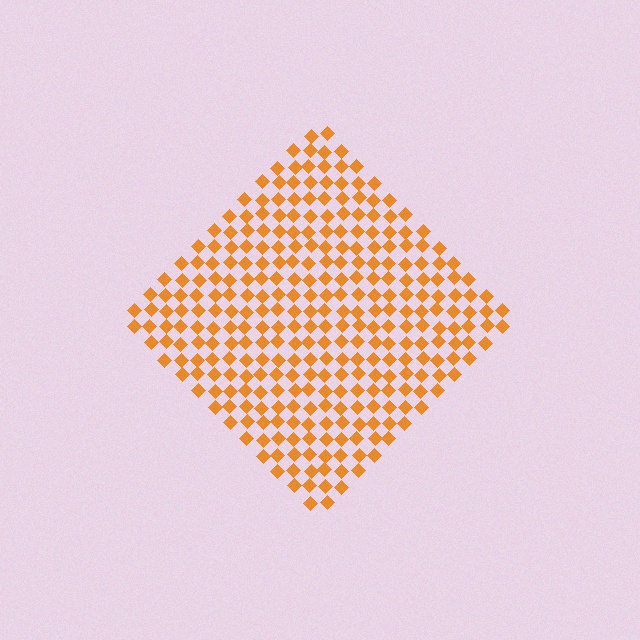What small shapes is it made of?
It is made of small diamonds.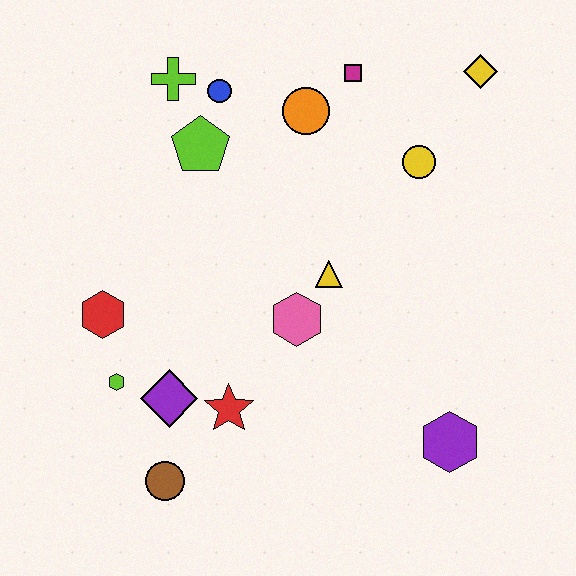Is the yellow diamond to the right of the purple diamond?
Yes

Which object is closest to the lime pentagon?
The blue circle is closest to the lime pentagon.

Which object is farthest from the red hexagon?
The yellow diamond is farthest from the red hexagon.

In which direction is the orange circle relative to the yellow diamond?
The orange circle is to the left of the yellow diamond.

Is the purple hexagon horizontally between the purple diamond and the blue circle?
No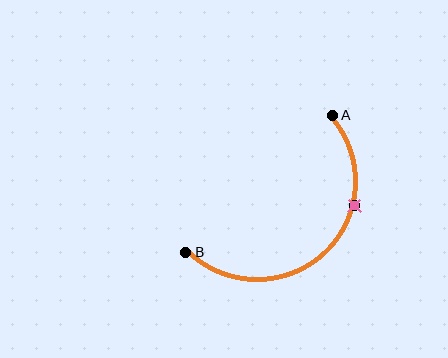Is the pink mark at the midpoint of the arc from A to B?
No. The pink mark lies on the arc but is closer to endpoint A. The arc midpoint would be at the point on the curve equidistant along the arc from both A and B.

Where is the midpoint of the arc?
The arc midpoint is the point on the curve farthest from the straight line joining A and B. It sits below and to the right of that line.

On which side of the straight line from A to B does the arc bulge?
The arc bulges below and to the right of the straight line connecting A and B.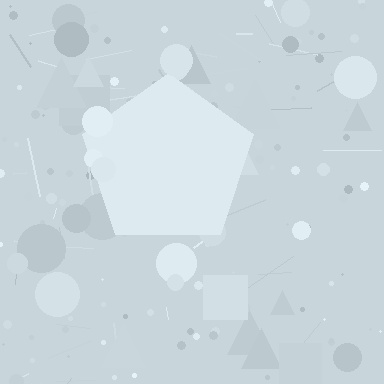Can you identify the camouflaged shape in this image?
The camouflaged shape is a pentagon.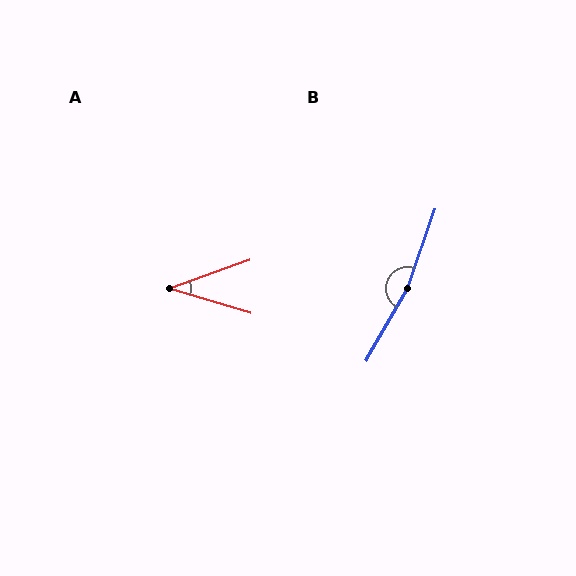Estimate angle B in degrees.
Approximately 169 degrees.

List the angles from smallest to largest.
A (36°), B (169°).